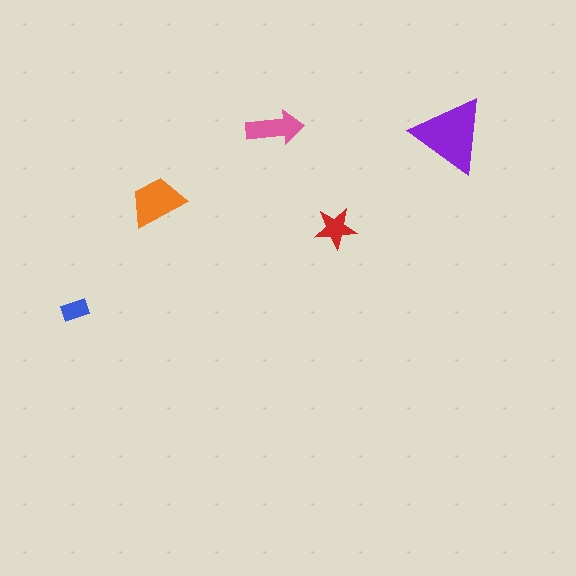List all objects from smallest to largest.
The blue rectangle, the red star, the pink arrow, the orange trapezoid, the purple triangle.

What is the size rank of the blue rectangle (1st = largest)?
5th.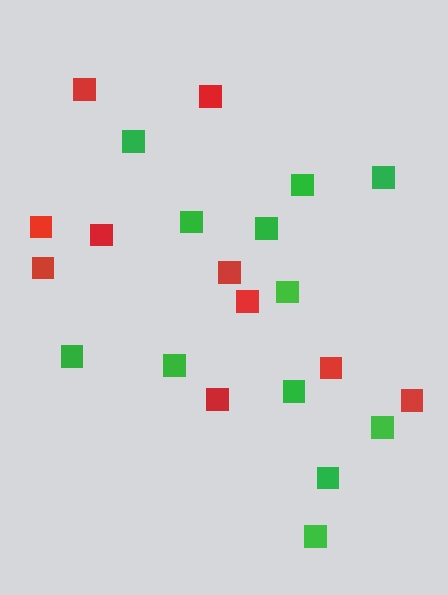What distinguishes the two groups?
There are 2 groups: one group of red squares (10) and one group of green squares (12).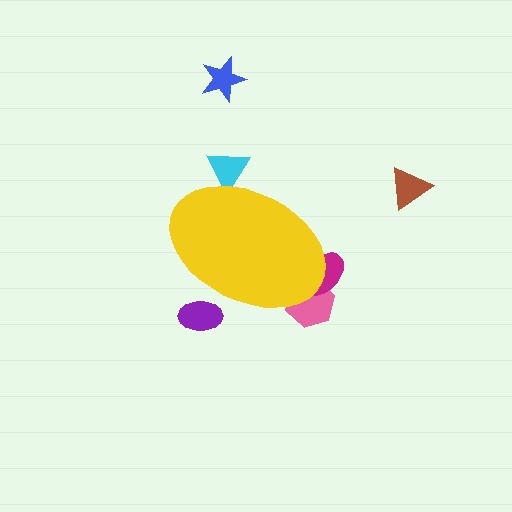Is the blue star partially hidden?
No, the blue star is fully visible.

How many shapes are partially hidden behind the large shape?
4 shapes are partially hidden.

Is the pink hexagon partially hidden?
Yes, the pink hexagon is partially hidden behind the yellow ellipse.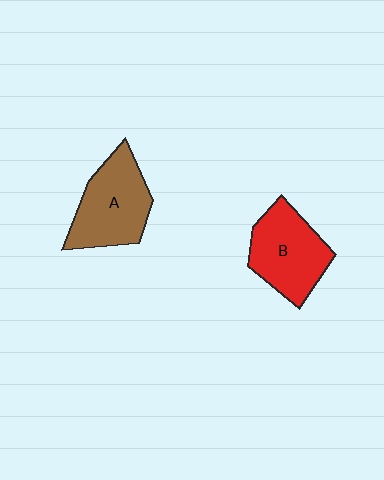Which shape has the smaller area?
Shape B (red).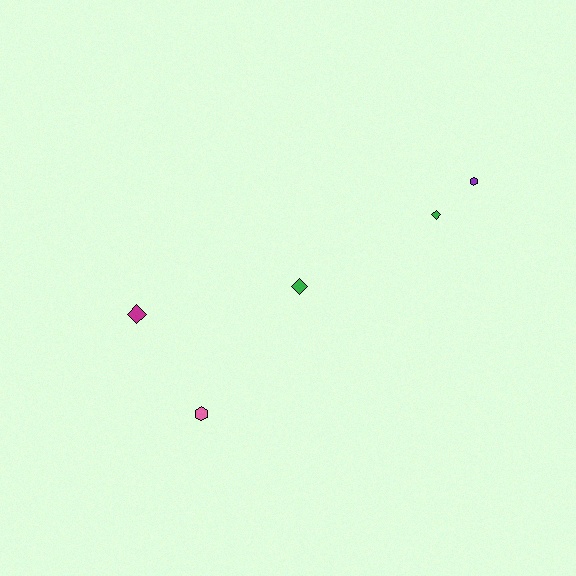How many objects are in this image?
There are 5 objects.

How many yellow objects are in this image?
There are no yellow objects.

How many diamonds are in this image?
There are 3 diamonds.